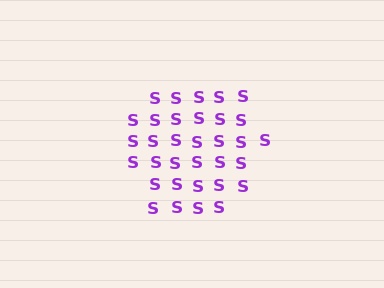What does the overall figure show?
The overall figure shows a hexagon.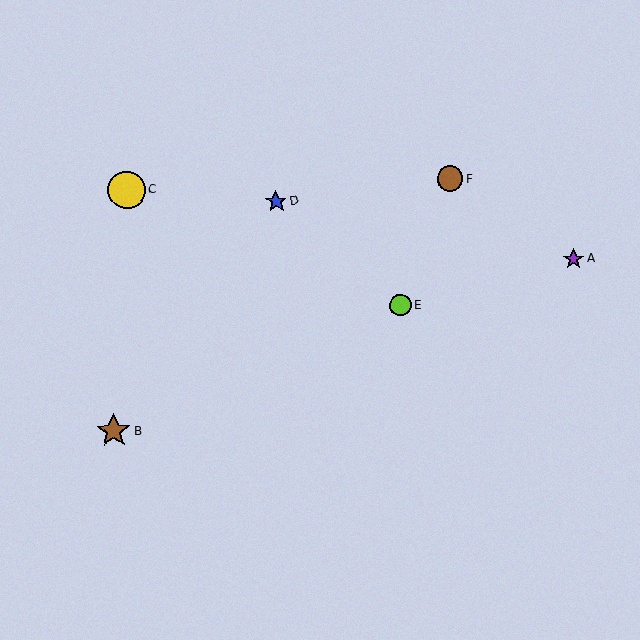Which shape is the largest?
The yellow circle (labeled C) is the largest.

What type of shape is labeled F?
Shape F is a brown circle.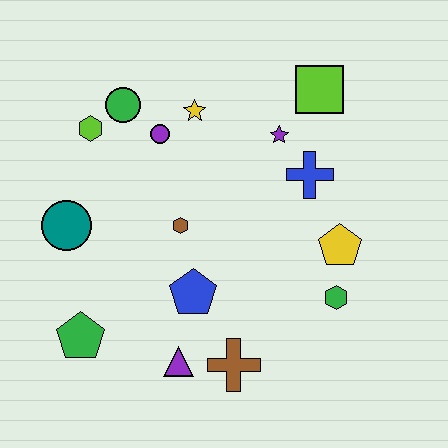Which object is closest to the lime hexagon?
The green circle is closest to the lime hexagon.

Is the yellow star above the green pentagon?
Yes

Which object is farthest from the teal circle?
The lime square is farthest from the teal circle.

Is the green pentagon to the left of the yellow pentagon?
Yes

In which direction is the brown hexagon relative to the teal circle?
The brown hexagon is to the right of the teal circle.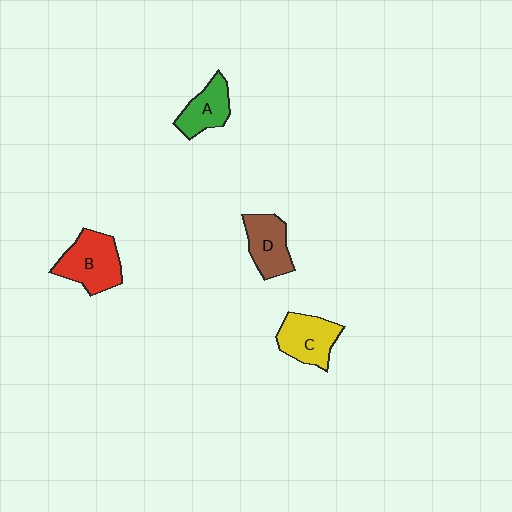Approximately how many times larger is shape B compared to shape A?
Approximately 1.4 times.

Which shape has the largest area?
Shape B (red).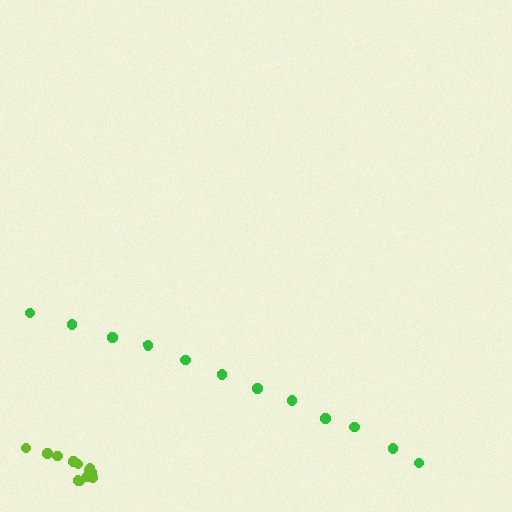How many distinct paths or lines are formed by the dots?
There are 2 distinct paths.